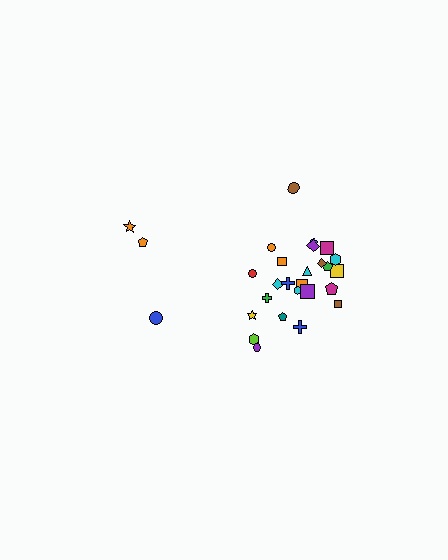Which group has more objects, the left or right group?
The right group.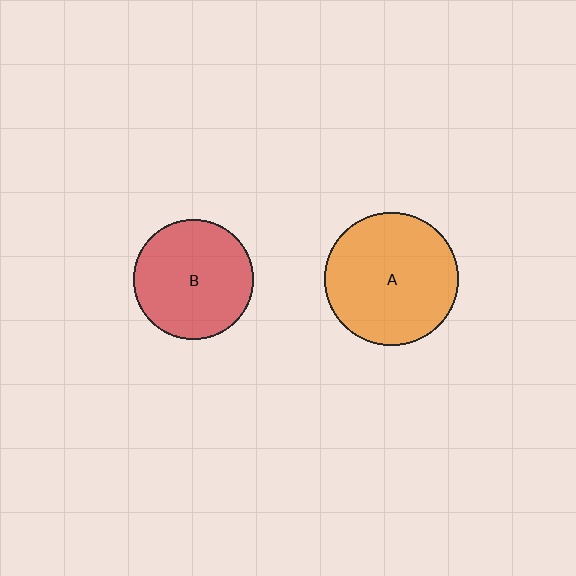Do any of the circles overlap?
No, none of the circles overlap.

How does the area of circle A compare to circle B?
Approximately 1.2 times.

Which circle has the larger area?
Circle A (orange).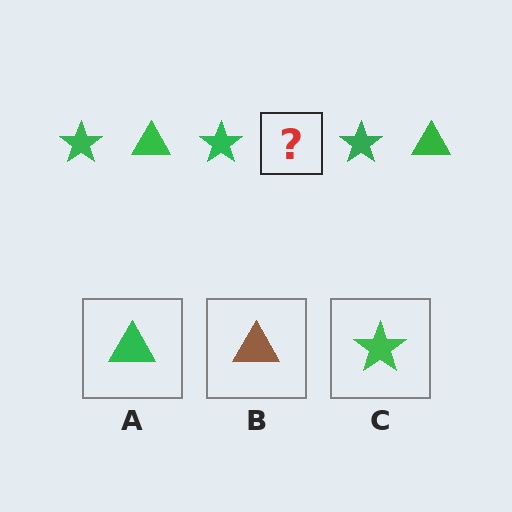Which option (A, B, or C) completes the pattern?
A.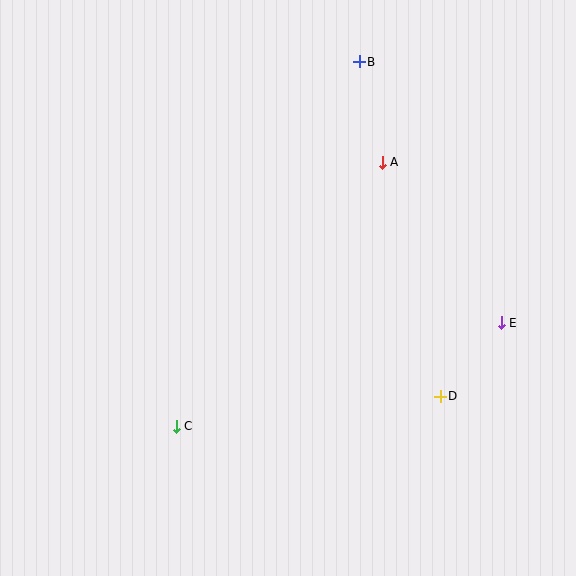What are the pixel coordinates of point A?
Point A is at (382, 162).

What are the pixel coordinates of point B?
Point B is at (359, 62).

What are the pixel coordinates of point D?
Point D is at (440, 396).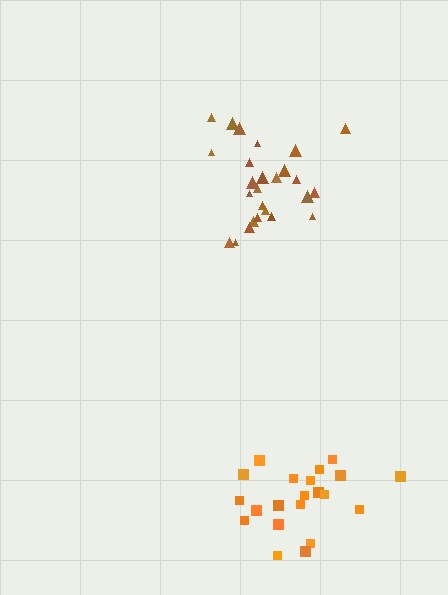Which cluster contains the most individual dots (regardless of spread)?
Brown (26).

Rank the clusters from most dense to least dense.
brown, orange.